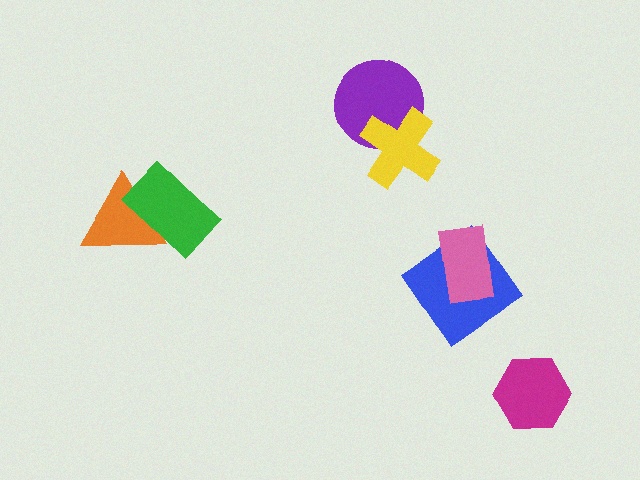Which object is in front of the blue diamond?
The pink rectangle is in front of the blue diamond.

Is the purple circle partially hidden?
Yes, it is partially covered by another shape.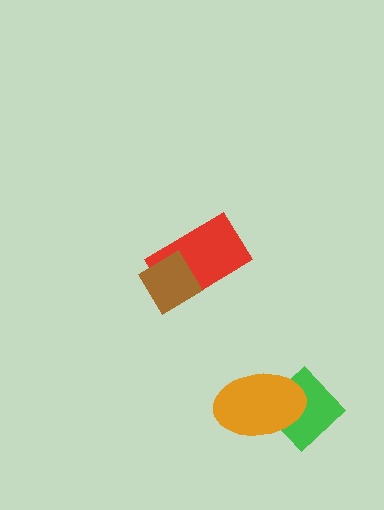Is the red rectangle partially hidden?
Yes, it is partially covered by another shape.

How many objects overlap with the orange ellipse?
1 object overlaps with the orange ellipse.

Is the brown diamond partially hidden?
No, no other shape covers it.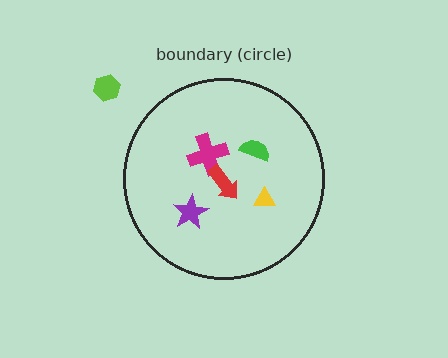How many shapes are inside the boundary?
5 inside, 1 outside.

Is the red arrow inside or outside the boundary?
Inside.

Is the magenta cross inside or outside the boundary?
Inside.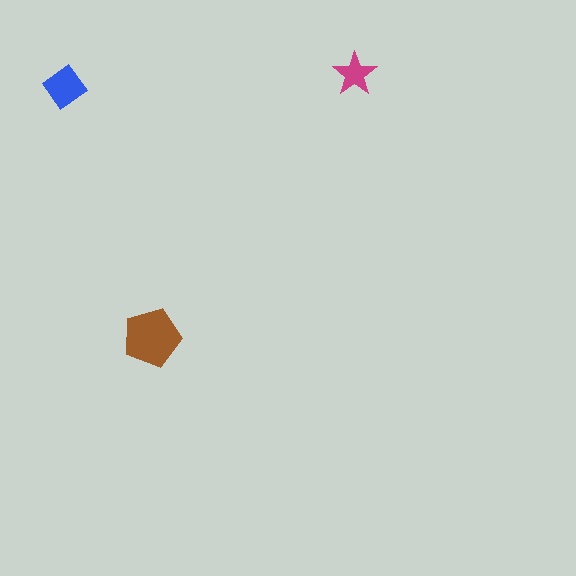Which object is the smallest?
The magenta star.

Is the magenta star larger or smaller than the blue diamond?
Smaller.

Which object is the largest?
The brown pentagon.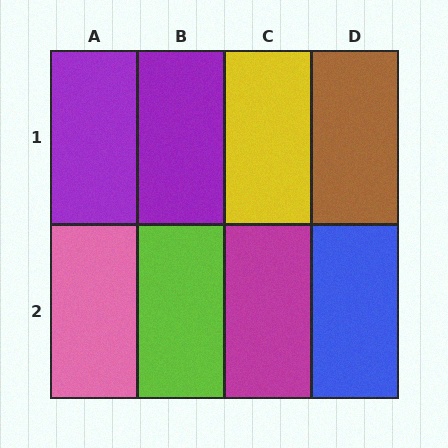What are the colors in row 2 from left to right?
Pink, lime, magenta, blue.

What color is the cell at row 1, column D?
Brown.